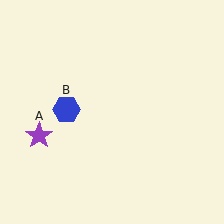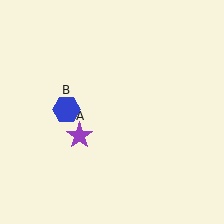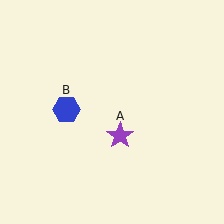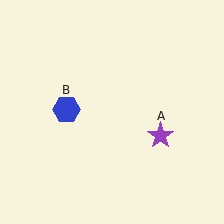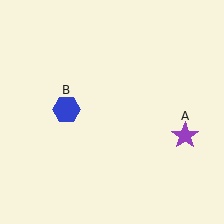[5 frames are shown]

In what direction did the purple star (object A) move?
The purple star (object A) moved right.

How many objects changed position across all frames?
1 object changed position: purple star (object A).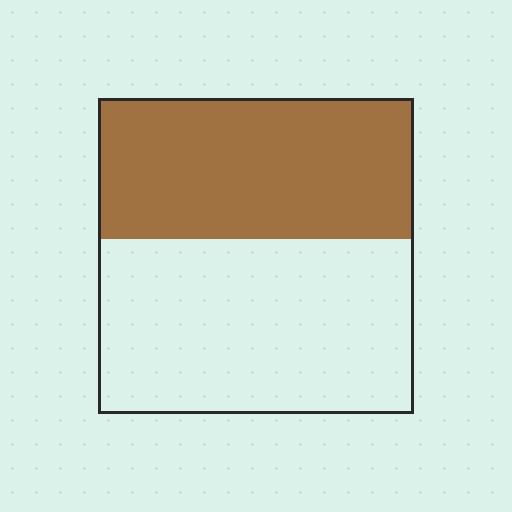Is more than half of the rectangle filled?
No.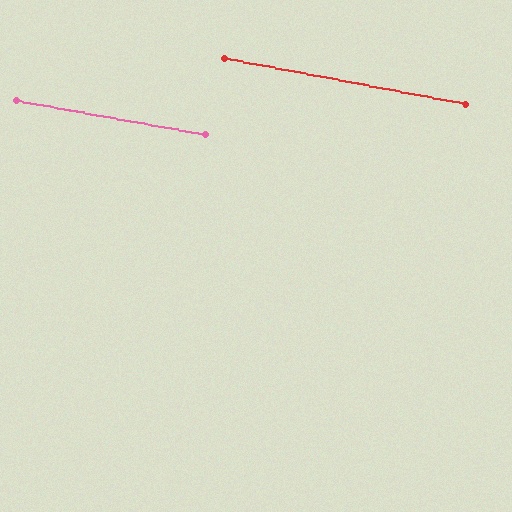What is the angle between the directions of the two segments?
Approximately 1 degree.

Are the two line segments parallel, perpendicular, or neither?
Parallel — their directions differ by only 0.6°.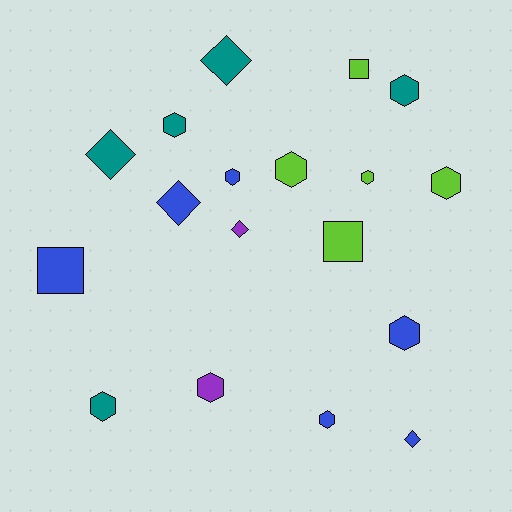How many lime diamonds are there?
There are no lime diamonds.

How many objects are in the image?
There are 18 objects.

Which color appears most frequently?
Blue, with 6 objects.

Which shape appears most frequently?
Hexagon, with 10 objects.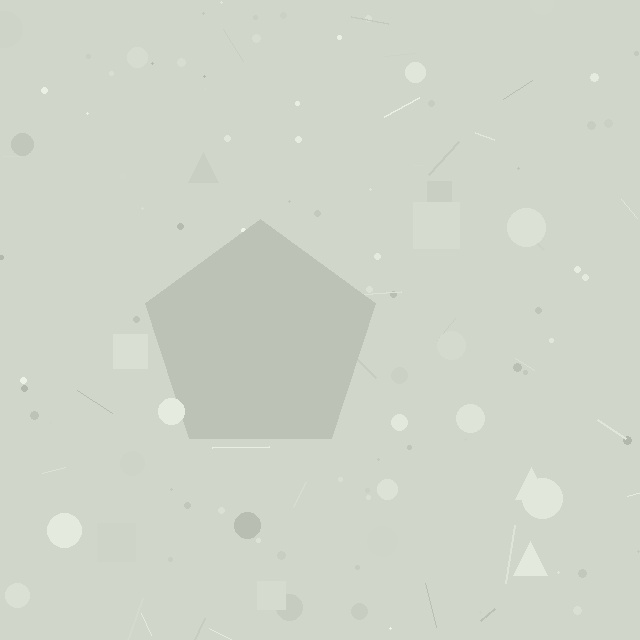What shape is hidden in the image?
A pentagon is hidden in the image.